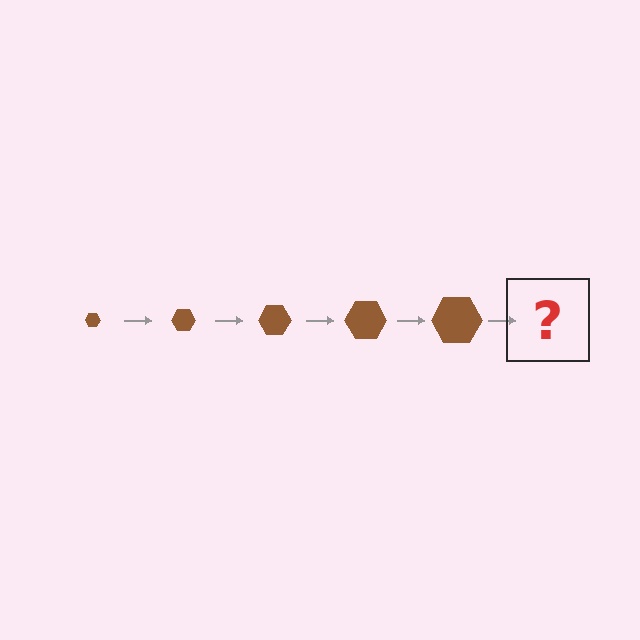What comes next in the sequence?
The next element should be a brown hexagon, larger than the previous one.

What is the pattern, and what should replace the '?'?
The pattern is that the hexagon gets progressively larger each step. The '?' should be a brown hexagon, larger than the previous one.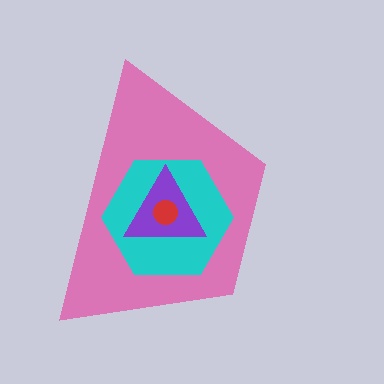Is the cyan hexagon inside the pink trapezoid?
Yes.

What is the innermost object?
The red circle.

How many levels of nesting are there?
4.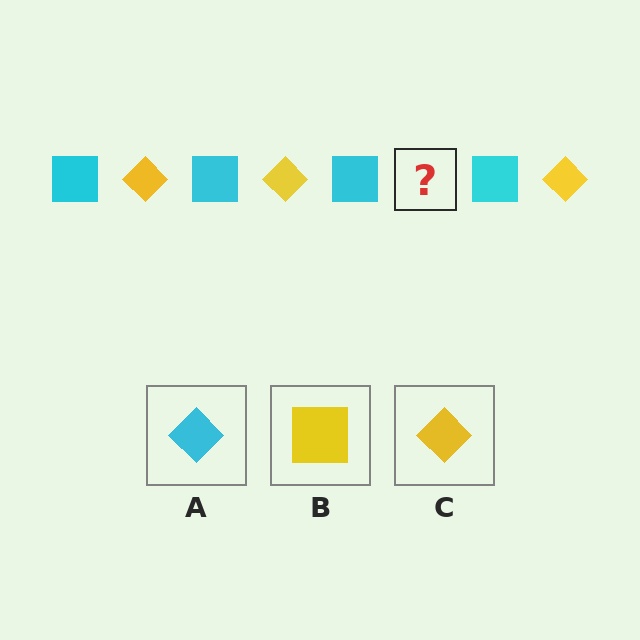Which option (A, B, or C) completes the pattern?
C.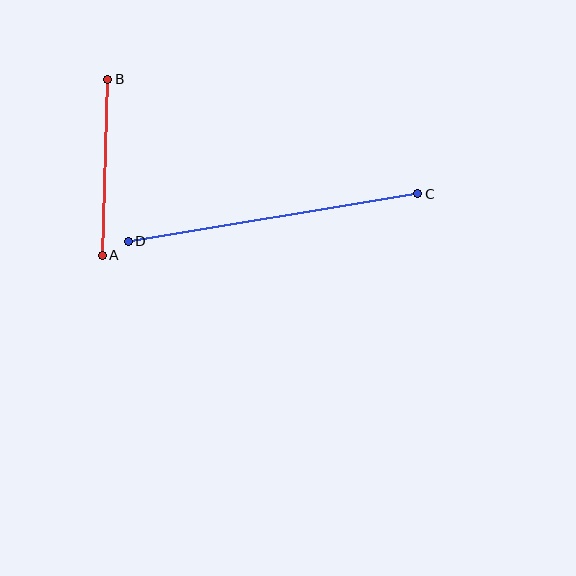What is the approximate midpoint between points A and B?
The midpoint is at approximately (105, 167) pixels.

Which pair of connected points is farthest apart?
Points C and D are farthest apart.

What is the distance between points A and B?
The distance is approximately 176 pixels.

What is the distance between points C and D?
The distance is approximately 294 pixels.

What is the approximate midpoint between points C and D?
The midpoint is at approximately (273, 217) pixels.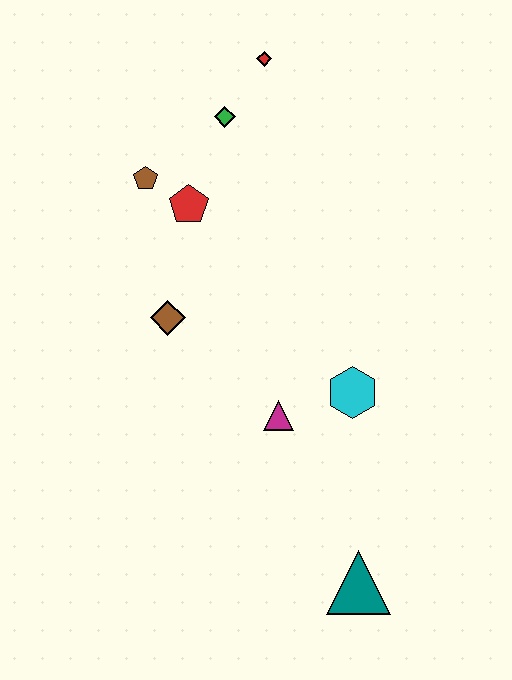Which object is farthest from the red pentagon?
The teal triangle is farthest from the red pentagon.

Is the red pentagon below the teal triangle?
No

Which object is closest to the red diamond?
The green diamond is closest to the red diamond.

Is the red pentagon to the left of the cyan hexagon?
Yes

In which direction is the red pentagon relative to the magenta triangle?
The red pentagon is above the magenta triangle.